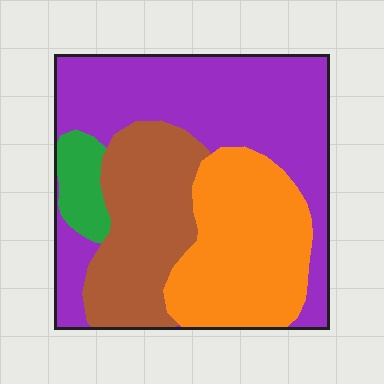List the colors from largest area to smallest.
From largest to smallest: purple, orange, brown, green.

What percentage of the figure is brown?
Brown takes up about one quarter (1/4) of the figure.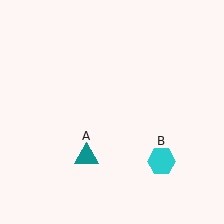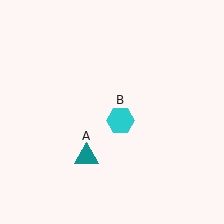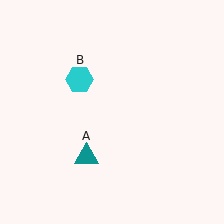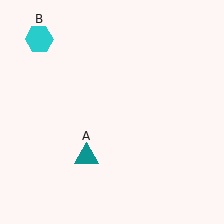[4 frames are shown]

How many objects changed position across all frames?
1 object changed position: cyan hexagon (object B).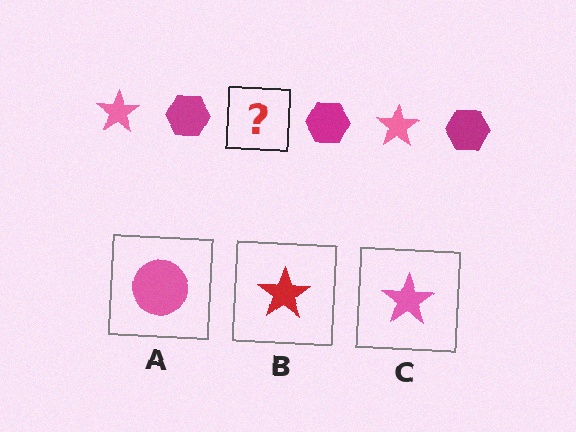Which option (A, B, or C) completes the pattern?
C.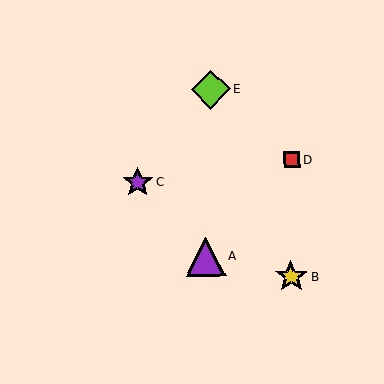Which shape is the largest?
The purple triangle (labeled A) is the largest.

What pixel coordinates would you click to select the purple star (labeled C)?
Click at (138, 182) to select the purple star C.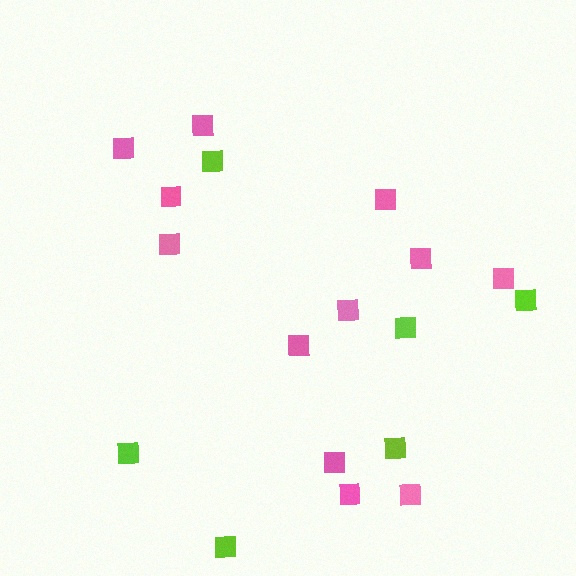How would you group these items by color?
There are 2 groups: one group of pink squares (12) and one group of lime squares (6).